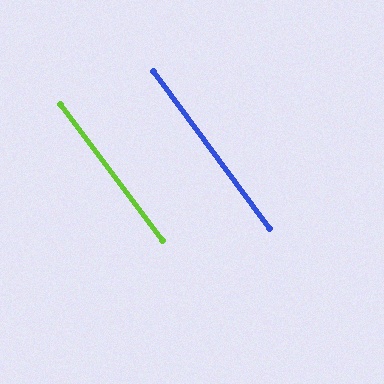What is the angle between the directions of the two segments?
Approximately 0 degrees.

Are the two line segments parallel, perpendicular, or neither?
Parallel — their directions differ by only 0.5°.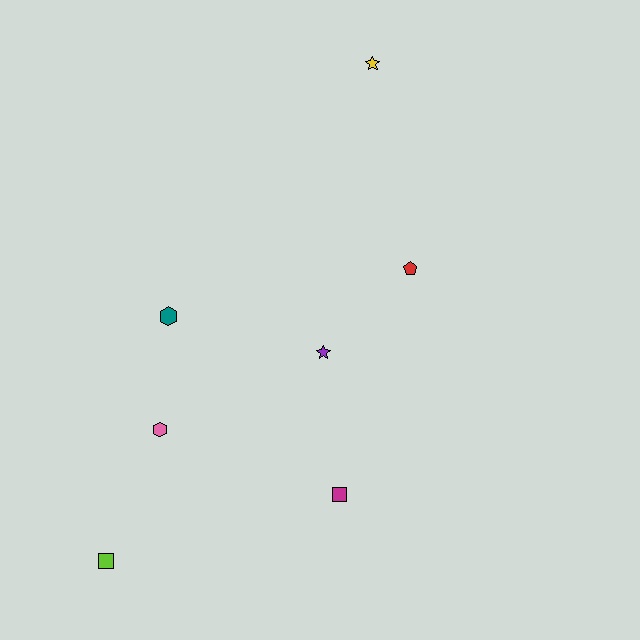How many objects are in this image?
There are 7 objects.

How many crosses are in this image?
There are no crosses.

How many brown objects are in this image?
There are no brown objects.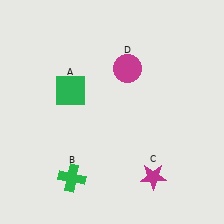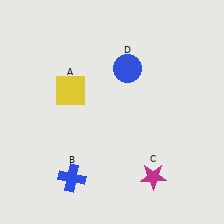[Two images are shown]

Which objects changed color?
A changed from green to yellow. B changed from green to blue. D changed from magenta to blue.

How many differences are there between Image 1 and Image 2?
There are 3 differences between the two images.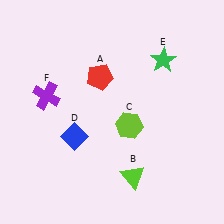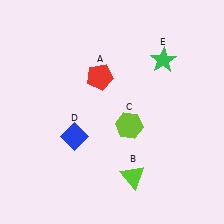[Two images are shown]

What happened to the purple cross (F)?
The purple cross (F) was removed in Image 2. It was in the top-left area of Image 1.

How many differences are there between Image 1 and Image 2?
There is 1 difference between the two images.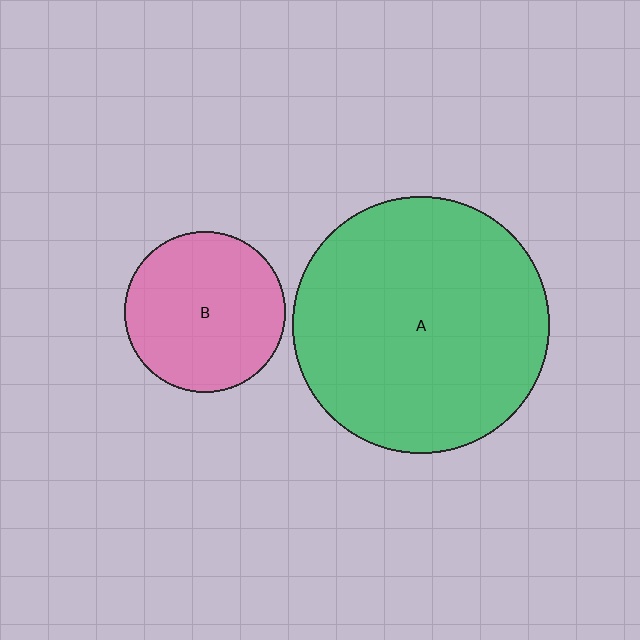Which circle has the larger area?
Circle A (green).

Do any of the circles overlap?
No, none of the circles overlap.